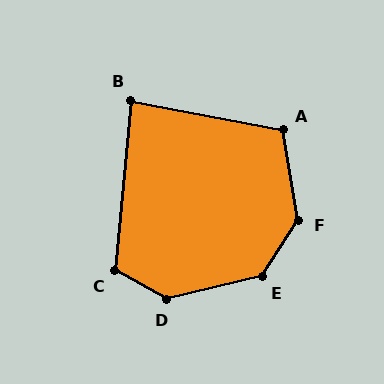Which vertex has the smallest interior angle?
B, at approximately 85 degrees.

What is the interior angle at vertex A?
Approximately 111 degrees (obtuse).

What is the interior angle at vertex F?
Approximately 138 degrees (obtuse).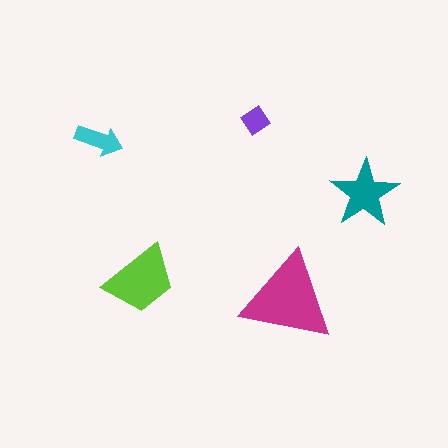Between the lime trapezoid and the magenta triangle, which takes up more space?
The magenta triangle.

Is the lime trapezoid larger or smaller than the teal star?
Larger.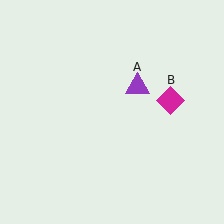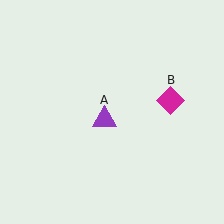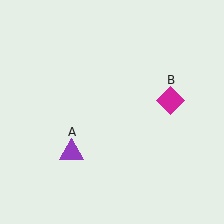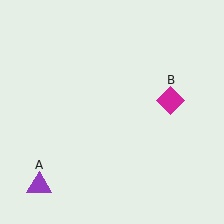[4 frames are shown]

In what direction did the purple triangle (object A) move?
The purple triangle (object A) moved down and to the left.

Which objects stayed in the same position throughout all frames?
Magenta diamond (object B) remained stationary.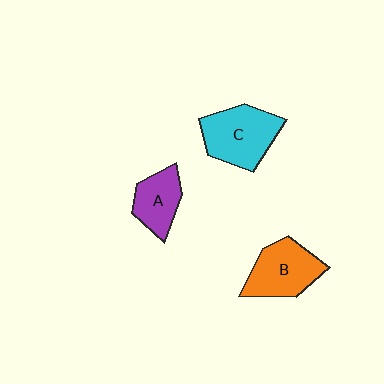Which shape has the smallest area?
Shape A (purple).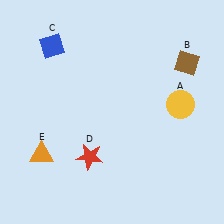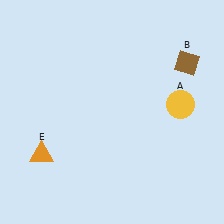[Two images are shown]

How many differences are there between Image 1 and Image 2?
There are 2 differences between the two images.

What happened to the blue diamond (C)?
The blue diamond (C) was removed in Image 2. It was in the top-left area of Image 1.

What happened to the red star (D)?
The red star (D) was removed in Image 2. It was in the bottom-left area of Image 1.